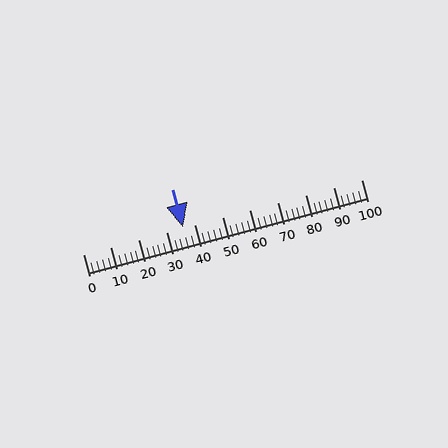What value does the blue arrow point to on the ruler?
The blue arrow points to approximately 36.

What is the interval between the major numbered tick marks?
The major tick marks are spaced 10 units apart.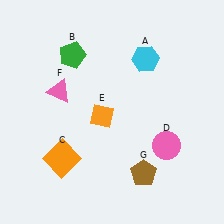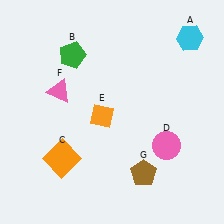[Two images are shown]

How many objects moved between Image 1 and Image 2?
1 object moved between the two images.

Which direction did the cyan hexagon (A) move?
The cyan hexagon (A) moved right.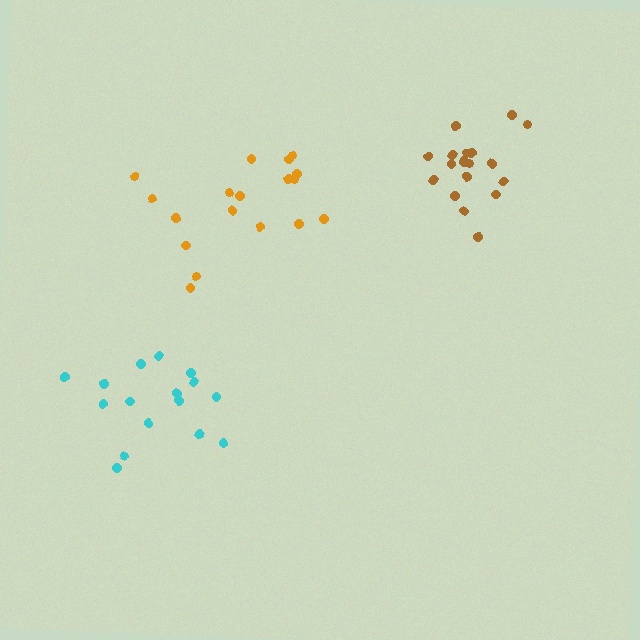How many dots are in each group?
Group 1: 18 dots, Group 2: 19 dots, Group 3: 16 dots (53 total).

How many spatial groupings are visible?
There are 3 spatial groupings.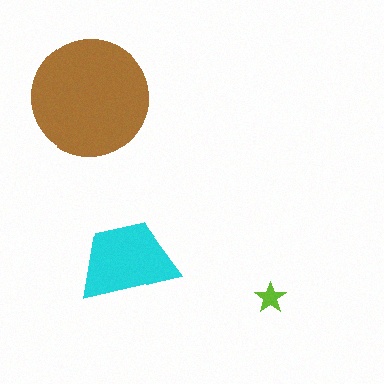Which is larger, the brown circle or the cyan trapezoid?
The brown circle.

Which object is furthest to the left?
The brown circle is leftmost.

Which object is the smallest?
The lime star.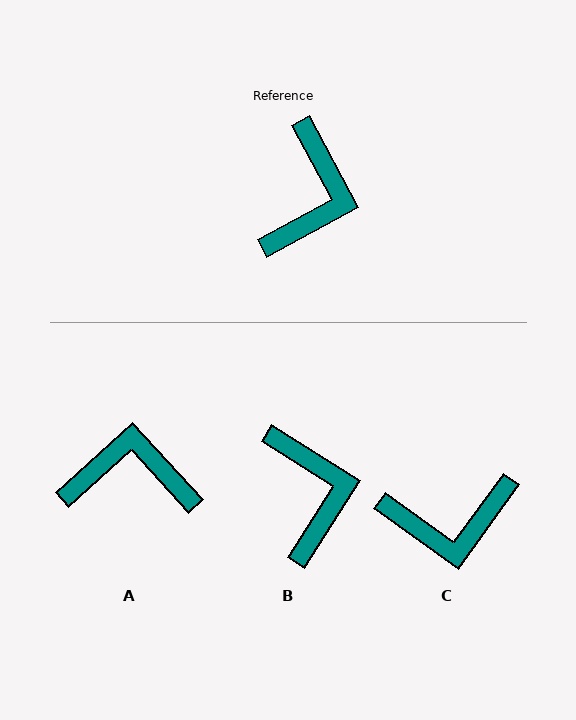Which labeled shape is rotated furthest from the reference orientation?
A, about 104 degrees away.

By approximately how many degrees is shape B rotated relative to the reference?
Approximately 29 degrees counter-clockwise.